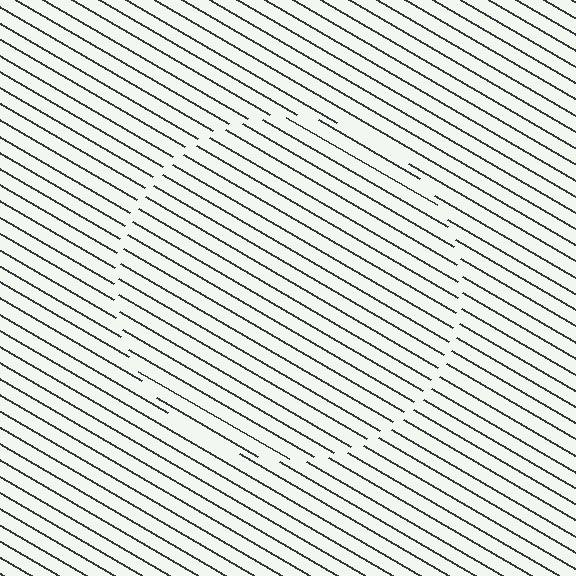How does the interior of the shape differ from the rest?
The interior of the shape contains the same grating, shifted by half a period — the contour is defined by the phase discontinuity where line-ends from the inner and outer gratings abut.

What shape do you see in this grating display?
An illusory circle. The interior of the shape contains the same grating, shifted by half a period — the contour is defined by the phase discontinuity where line-ends from the inner and outer gratings abut.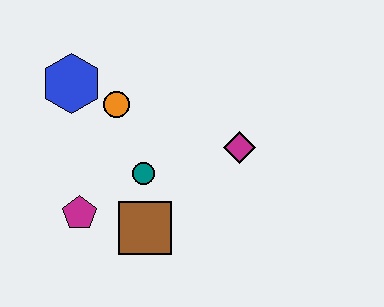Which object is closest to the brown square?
The teal circle is closest to the brown square.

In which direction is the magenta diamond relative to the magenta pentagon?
The magenta diamond is to the right of the magenta pentagon.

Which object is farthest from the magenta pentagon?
The magenta diamond is farthest from the magenta pentagon.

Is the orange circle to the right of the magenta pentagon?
Yes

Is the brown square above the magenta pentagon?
No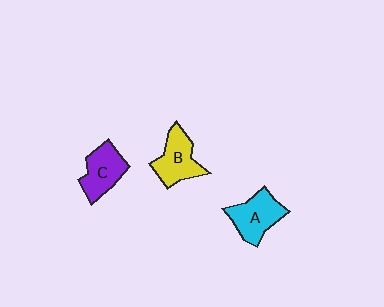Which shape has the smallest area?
Shape C (purple).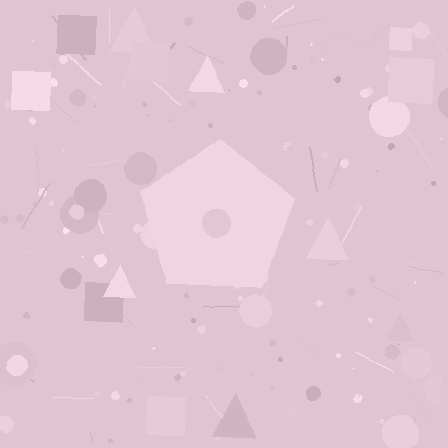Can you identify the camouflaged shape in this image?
The camouflaged shape is a pentagon.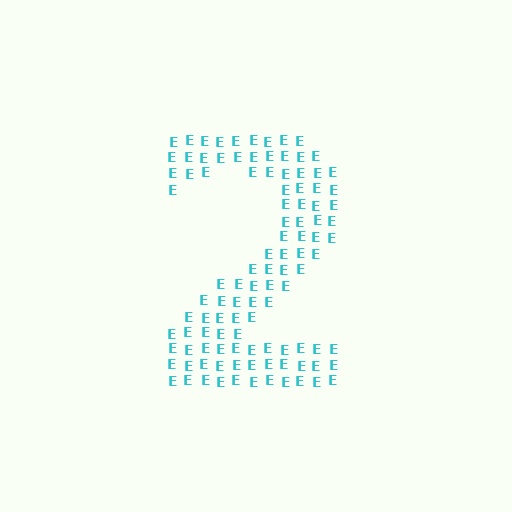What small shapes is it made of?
It is made of small letter E's.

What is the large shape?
The large shape is the digit 2.